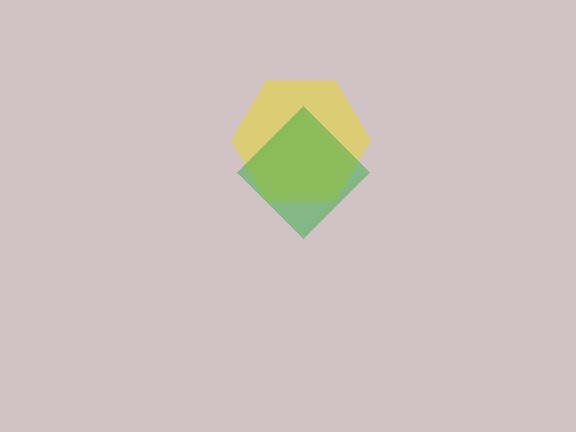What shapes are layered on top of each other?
The layered shapes are: a yellow hexagon, a green diamond.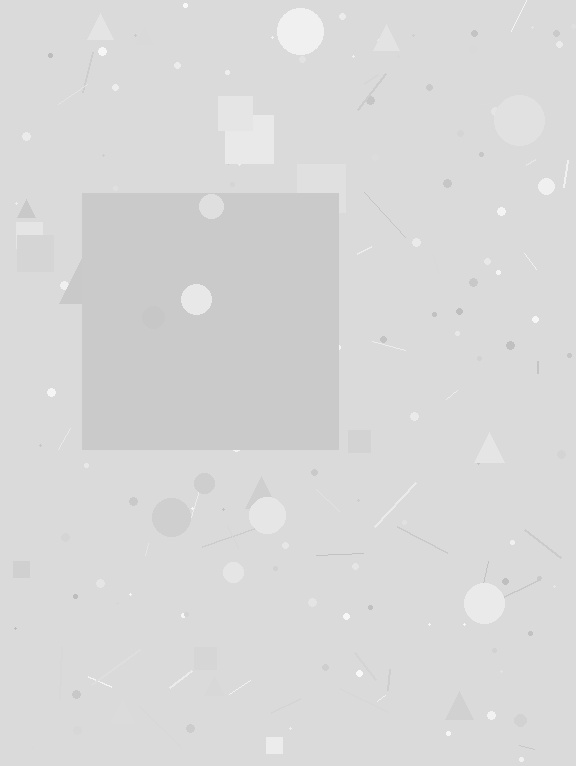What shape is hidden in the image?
A square is hidden in the image.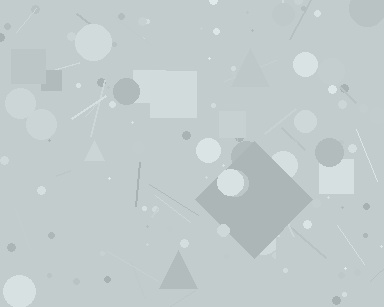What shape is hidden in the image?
A diamond is hidden in the image.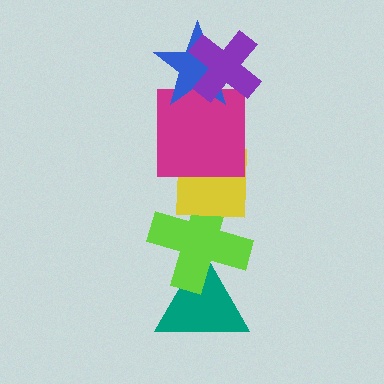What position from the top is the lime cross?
The lime cross is 5th from the top.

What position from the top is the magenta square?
The magenta square is 3rd from the top.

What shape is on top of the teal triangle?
The lime cross is on top of the teal triangle.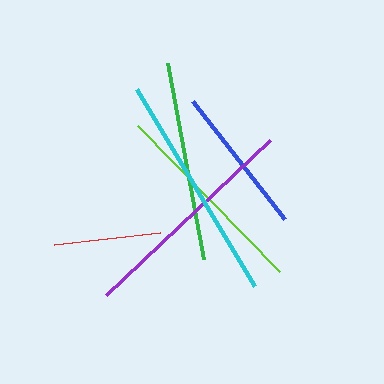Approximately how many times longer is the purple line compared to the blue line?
The purple line is approximately 1.5 times the length of the blue line.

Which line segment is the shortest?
The red line is the shortest at approximately 107 pixels.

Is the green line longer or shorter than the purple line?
The purple line is longer than the green line.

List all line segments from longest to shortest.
From longest to shortest: cyan, purple, lime, green, blue, red.